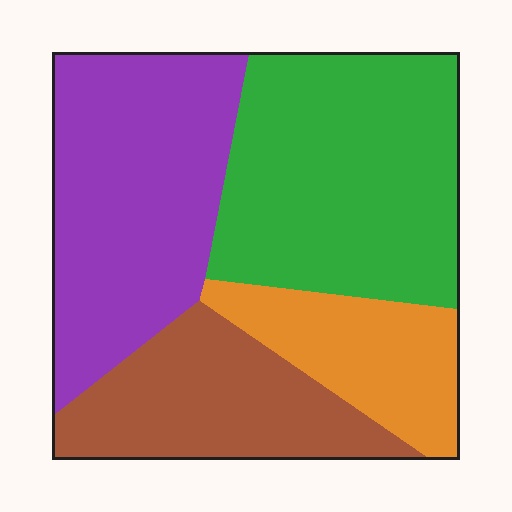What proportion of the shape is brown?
Brown covers roughly 20% of the shape.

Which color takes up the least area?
Orange, at roughly 15%.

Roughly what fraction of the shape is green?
Green takes up about one third (1/3) of the shape.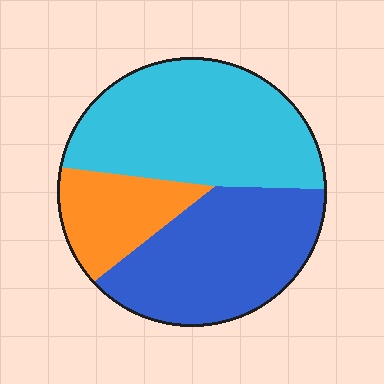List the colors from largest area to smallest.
From largest to smallest: cyan, blue, orange.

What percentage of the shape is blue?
Blue covers roughly 40% of the shape.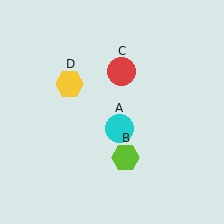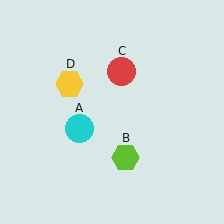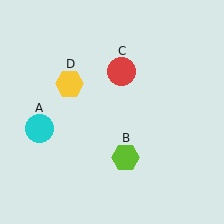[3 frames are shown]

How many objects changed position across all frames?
1 object changed position: cyan circle (object A).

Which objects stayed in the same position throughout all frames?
Lime hexagon (object B) and red circle (object C) and yellow hexagon (object D) remained stationary.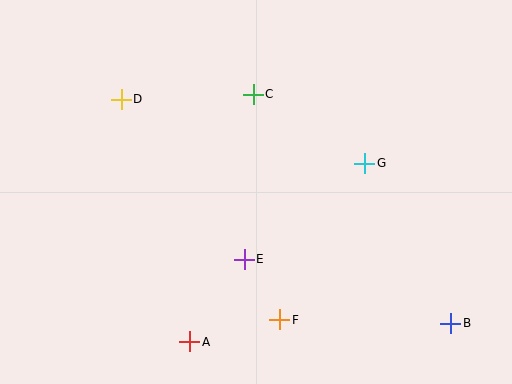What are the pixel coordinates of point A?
Point A is at (189, 342).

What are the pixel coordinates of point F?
Point F is at (280, 320).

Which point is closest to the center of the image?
Point E at (244, 259) is closest to the center.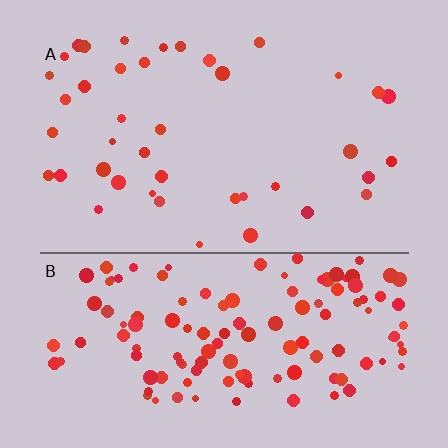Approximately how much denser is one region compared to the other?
Approximately 3.4× — region B over region A.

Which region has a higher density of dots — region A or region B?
B (the bottom).